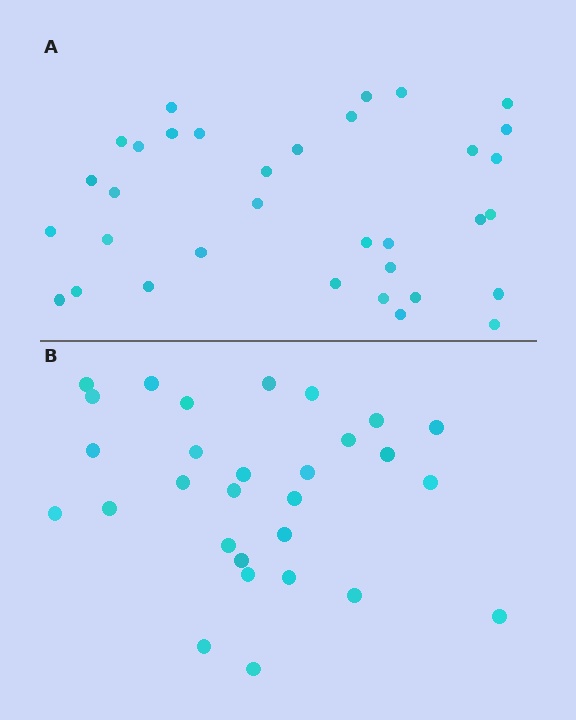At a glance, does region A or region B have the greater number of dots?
Region A (the top region) has more dots.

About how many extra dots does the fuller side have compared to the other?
Region A has about 5 more dots than region B.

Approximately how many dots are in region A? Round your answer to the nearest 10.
About 30 dots. (The exact count is 34, which rounds to 30.)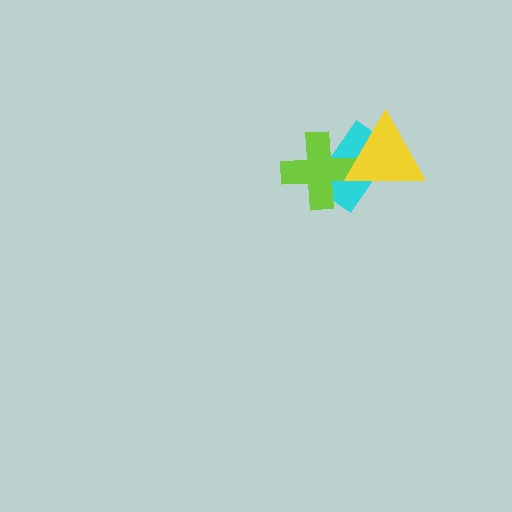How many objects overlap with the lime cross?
2 objects overlap with the lime cross.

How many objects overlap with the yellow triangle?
2 objects overlap with the yellow triangle.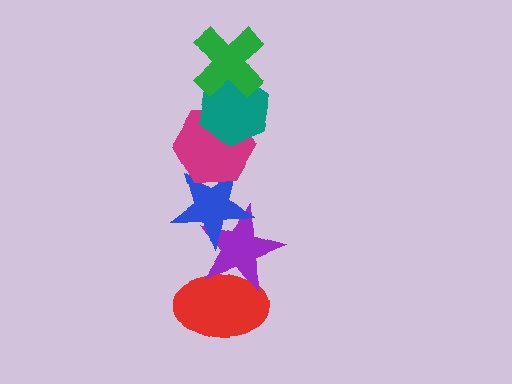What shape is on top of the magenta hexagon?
The teal hexagon is on top of the magenta hexagon.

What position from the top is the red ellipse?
The red ellipse is 6th from the top.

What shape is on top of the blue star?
The magenta hexagon is on top of the blue star.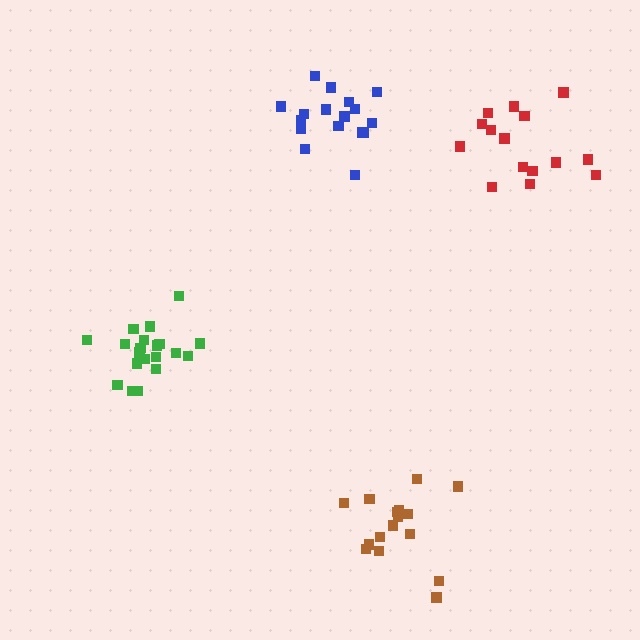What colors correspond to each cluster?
The clusters are colored: red, green, blue, brown.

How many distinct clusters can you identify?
There are 4 distinct clusters.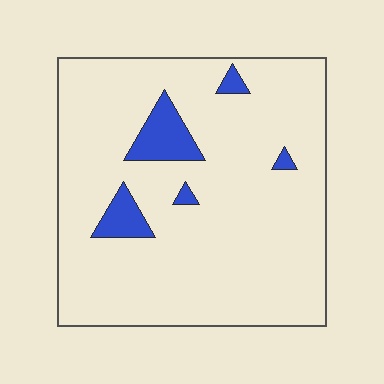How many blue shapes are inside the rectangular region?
5.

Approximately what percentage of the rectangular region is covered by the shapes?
Approximately 10%.